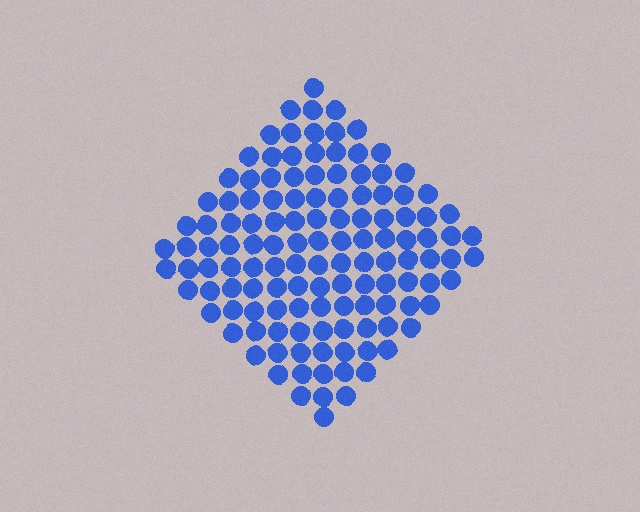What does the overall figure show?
The overall figure shows a diamond.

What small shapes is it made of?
It is made of small circles.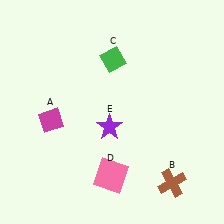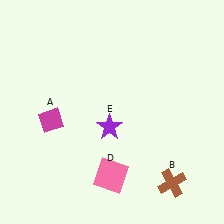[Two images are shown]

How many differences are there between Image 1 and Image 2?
There is 1 difference between the two images.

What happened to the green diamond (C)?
The green diamond (C) was removed in Image 2. It was in the top-right area of Image 1.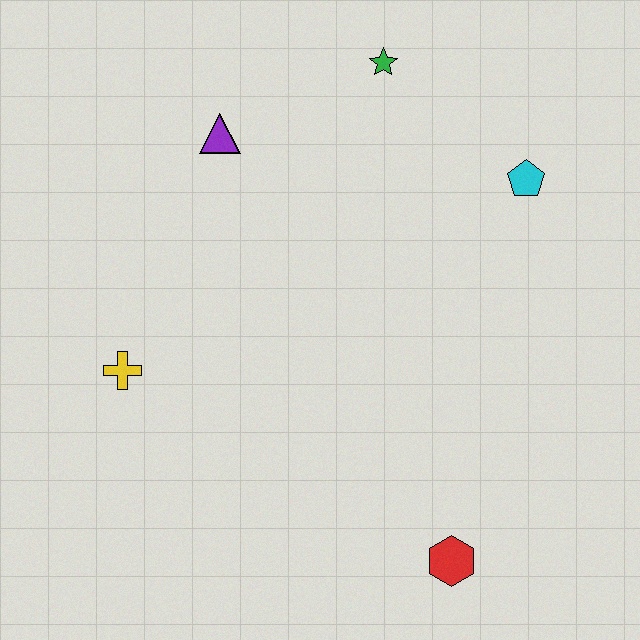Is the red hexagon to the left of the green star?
No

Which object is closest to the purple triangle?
The green star is closest to the purple triangle.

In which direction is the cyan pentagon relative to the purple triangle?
The cyan pentagon is to the right of the purple triangle.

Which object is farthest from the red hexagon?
The green star is farthest from the red hexagon.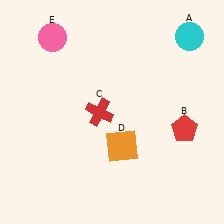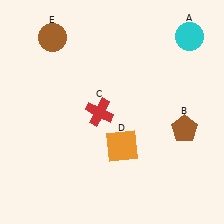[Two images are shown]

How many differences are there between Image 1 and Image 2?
There are 2 differences between the two images.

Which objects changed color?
B changed from red to brown. E changed from pink to brown.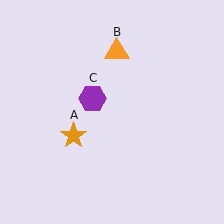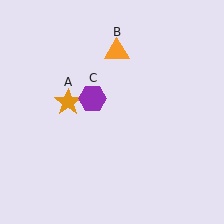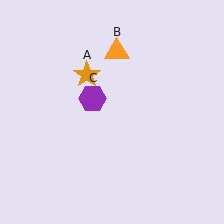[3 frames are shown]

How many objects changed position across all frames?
1 object changed position: orange star (object A).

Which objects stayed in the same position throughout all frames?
Orange triangle (object B) and purple hexagon (object C) remained stationary.